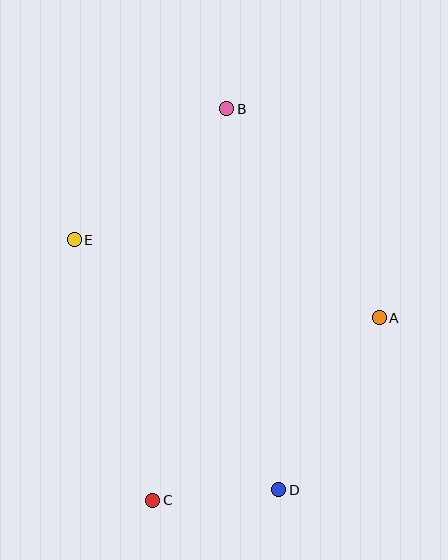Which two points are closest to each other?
Points C and D are closest to each other.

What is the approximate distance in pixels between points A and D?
The distance between A and D is approximately 199 pixels.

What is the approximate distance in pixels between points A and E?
The distance between A and E is approximately 315 pixels.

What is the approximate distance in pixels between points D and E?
The distance between D and E is approximately 323 pixels.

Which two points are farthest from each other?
Points B and C are farthest from each other.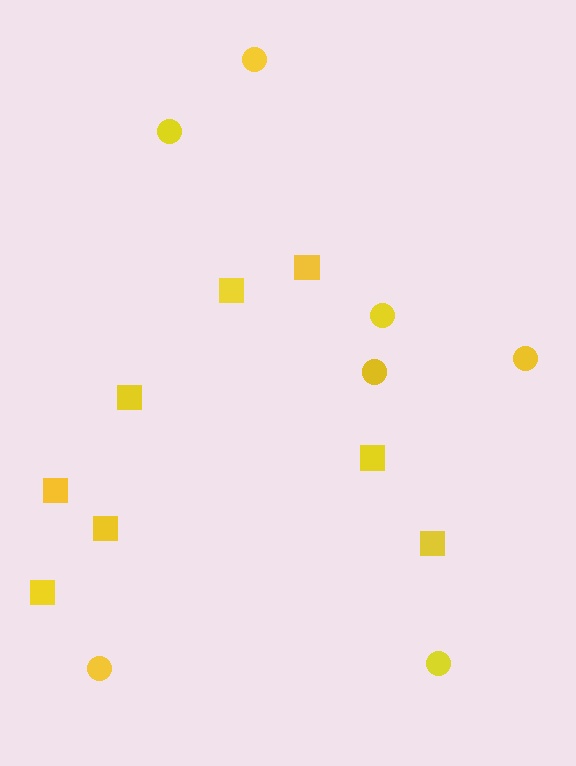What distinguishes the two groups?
There are 2 groups: one group of circles (7) and one group of squares (8).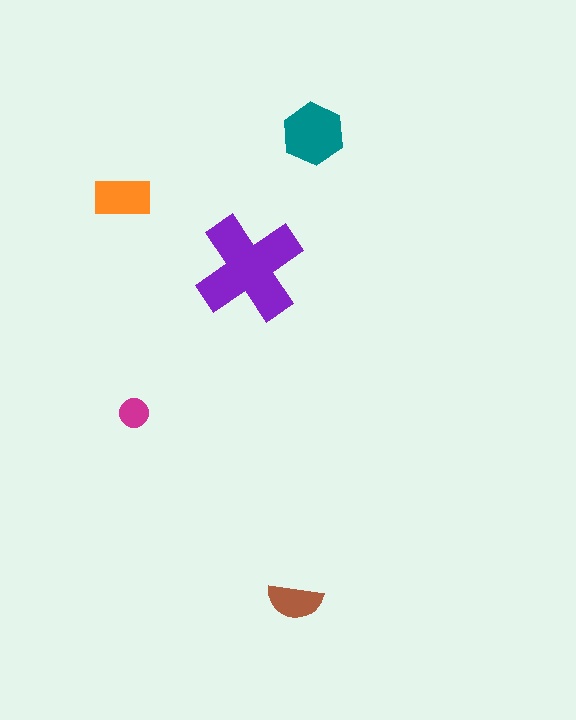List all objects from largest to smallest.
The purple cross, the teal hexagon, the orange rectangle, the brown semicircle, the magenta circle.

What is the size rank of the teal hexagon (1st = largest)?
2nd.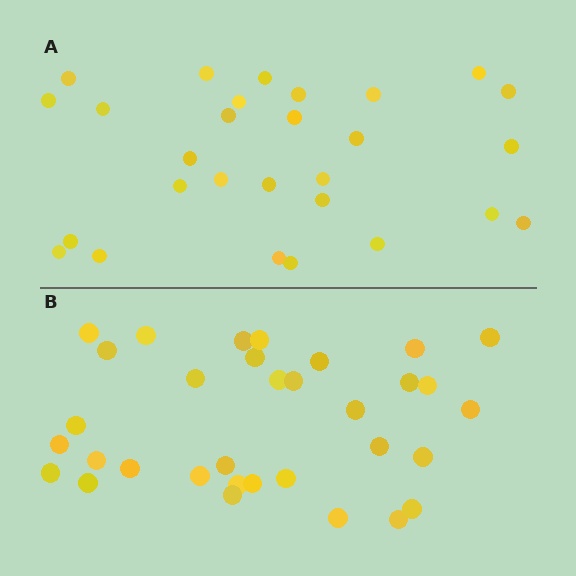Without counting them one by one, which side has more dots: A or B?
Region B (the bottom region) has more dots.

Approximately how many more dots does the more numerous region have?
Region B has about 5 more dots than region A.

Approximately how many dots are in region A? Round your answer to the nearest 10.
About 30 dots. (The exact count is 28, which rounds to 30.)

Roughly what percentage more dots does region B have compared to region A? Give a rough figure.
About 20% more.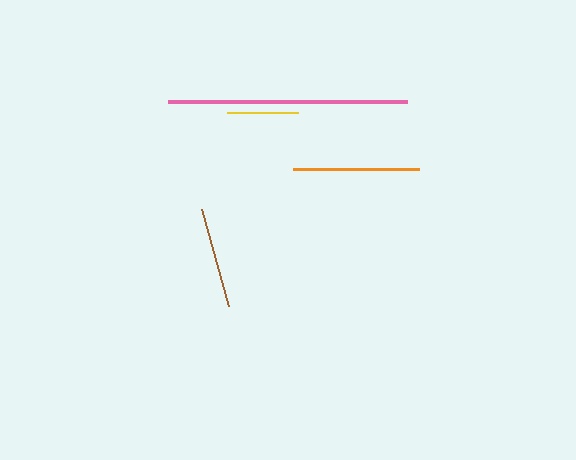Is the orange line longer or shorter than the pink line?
The pink line is longer than the orange line.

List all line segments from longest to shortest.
From longest to shortest: pink, orange, brown, yellow.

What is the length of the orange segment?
The orange segment is approximately 126 pixels long.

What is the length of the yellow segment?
The yellow segment is approximately 72 pixels long.